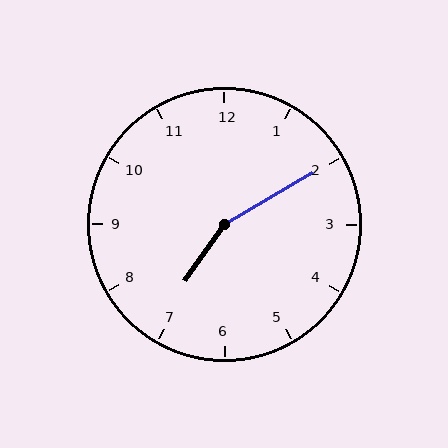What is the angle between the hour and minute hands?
Approximately 155 degrees.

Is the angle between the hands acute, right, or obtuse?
It is obtuse.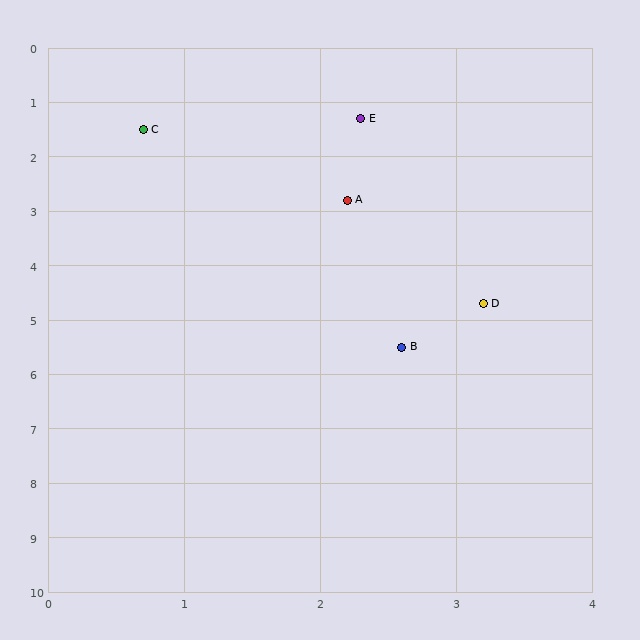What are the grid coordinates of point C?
Point C is at approximately (0.7, 1.5).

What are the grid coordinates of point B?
Point B is at approximately (2.6, 5.5).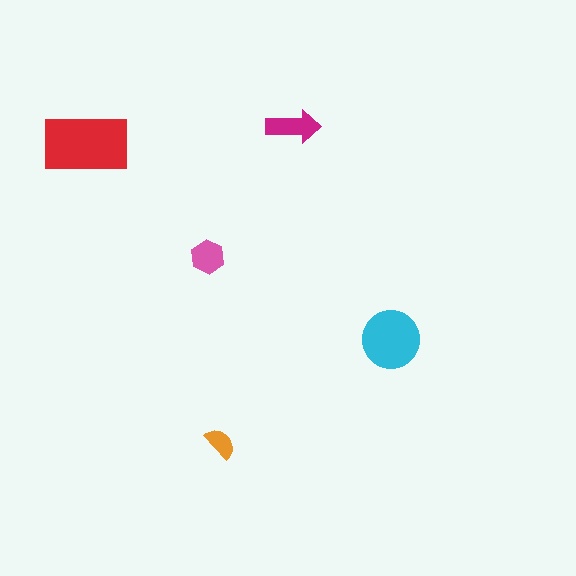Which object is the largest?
The red rectangle.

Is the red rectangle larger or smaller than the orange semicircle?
Larger.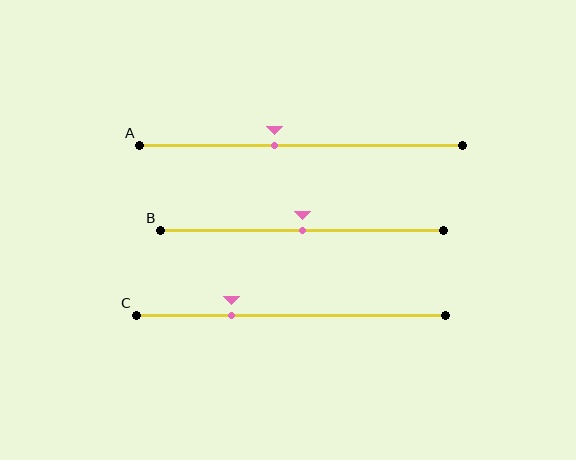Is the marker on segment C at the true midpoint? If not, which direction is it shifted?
No, the marker on segment C is shifted to the left by about 19% of the segment length.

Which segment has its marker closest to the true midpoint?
Segment B has its marker closest to the true midpoint.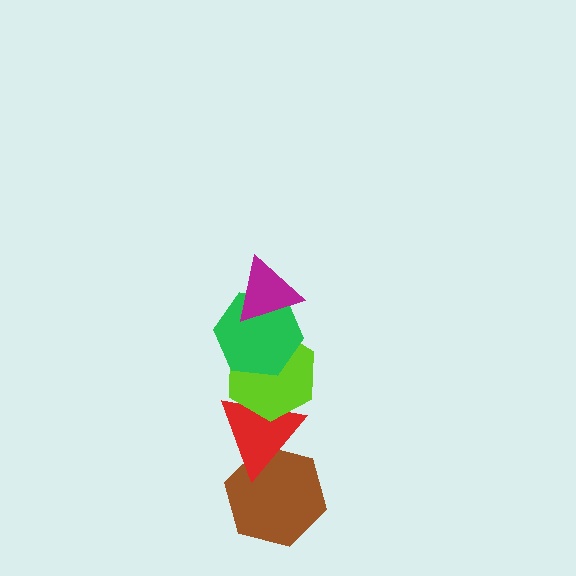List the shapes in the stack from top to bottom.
From top to bottom: the magenta triangle, the green hexagon, the lime hexagon, the red triangle, the brown hexagon.